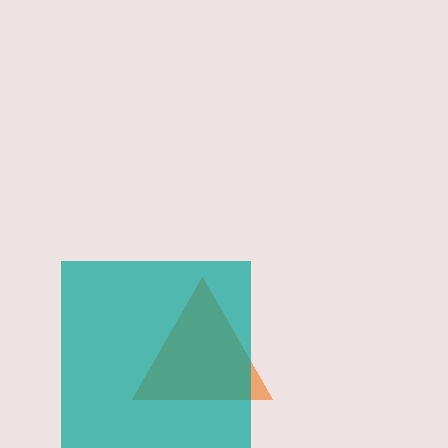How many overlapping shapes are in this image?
There are 2 overlapping shapes in the image.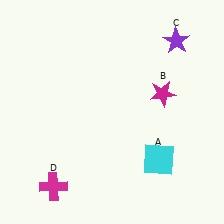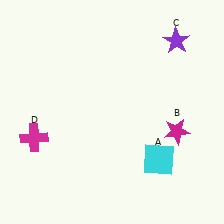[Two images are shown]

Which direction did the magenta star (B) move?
The magenta star (B) moved down.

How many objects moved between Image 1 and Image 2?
2 objects moved between the two images.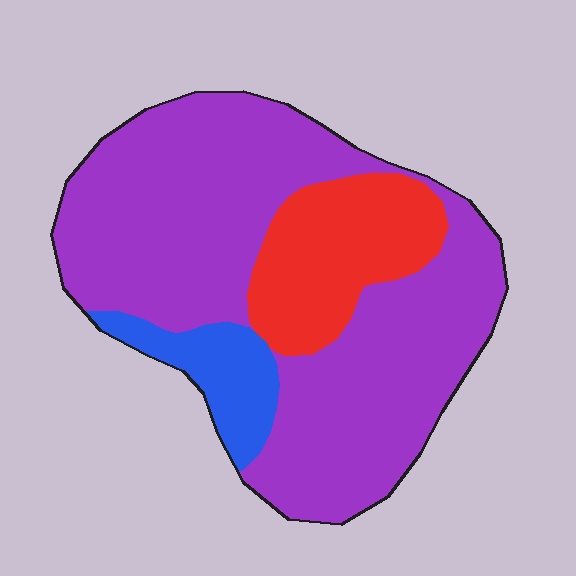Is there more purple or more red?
Purple.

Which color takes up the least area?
Blue, at roughly 10%.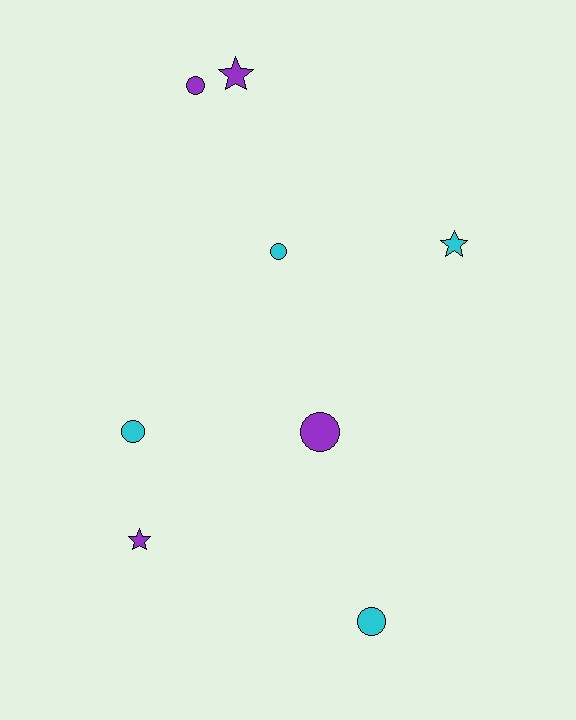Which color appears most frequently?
Purple, with 4 objects.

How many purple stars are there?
There are 2 purple stars.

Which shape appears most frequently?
Circle, with 5 objects.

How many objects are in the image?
There are 8 objects.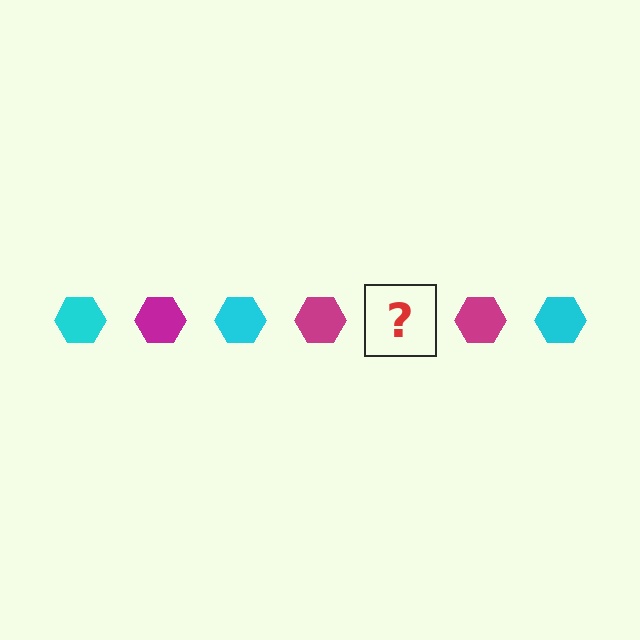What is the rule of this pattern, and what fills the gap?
The rule is that the pattern cycles through cyan, magenta hexagons. The gap should be filled with a cyan hexagon.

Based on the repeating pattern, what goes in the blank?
The blank should be a cyan hexagon.